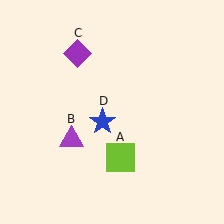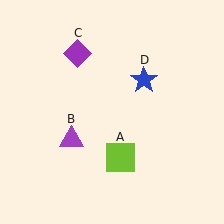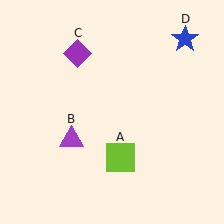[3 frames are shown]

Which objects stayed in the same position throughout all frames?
Lime square (object A) and purple triangle (object B) and purple diamond (object C) remained stationary.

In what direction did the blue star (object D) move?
The blue star (object D) moved up and to the right.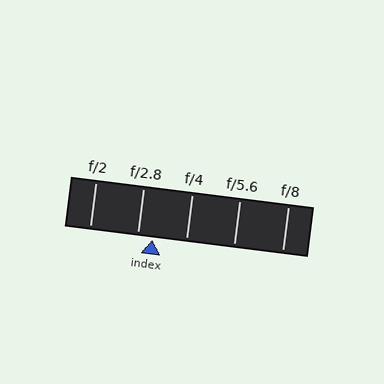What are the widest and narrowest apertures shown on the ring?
The widest aperture shown is f/2 and the narrowest is f/8.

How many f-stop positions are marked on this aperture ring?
There are 5 f-stop positions marked.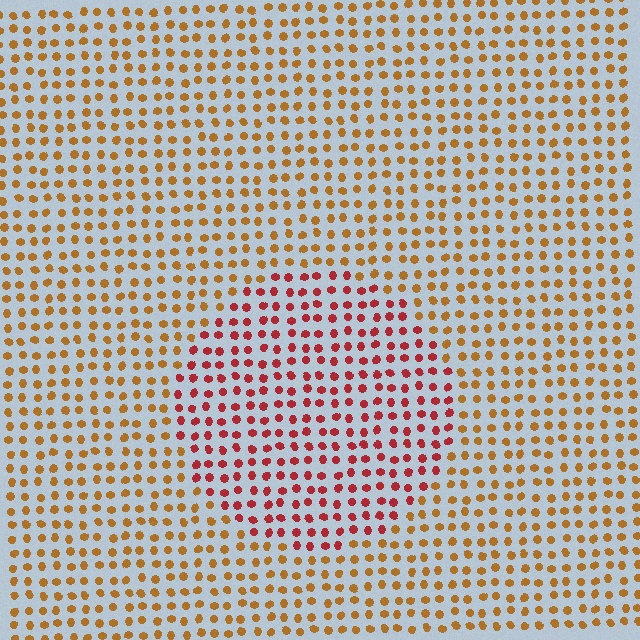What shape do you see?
I see a circle.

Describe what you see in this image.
The image is filled with small brown elements in a uniform arrangement. A circle-shaped region is visible where the elements are tinted to a slightly different hue, forming a subtle color boundary.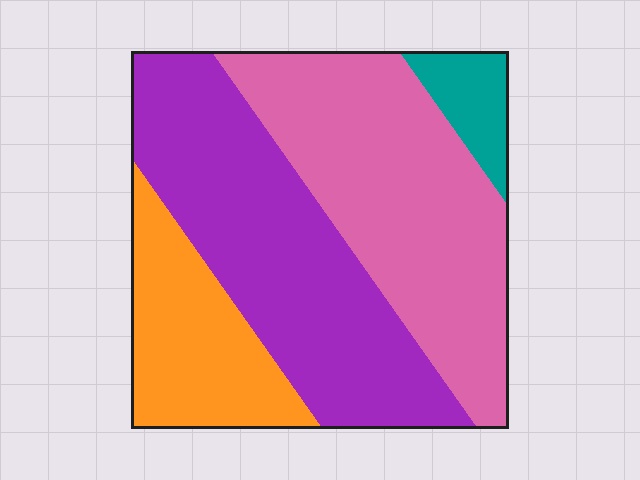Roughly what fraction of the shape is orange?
Orange takes up about one sixth (1/6) of the shape.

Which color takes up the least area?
Teal, at roughly 5%.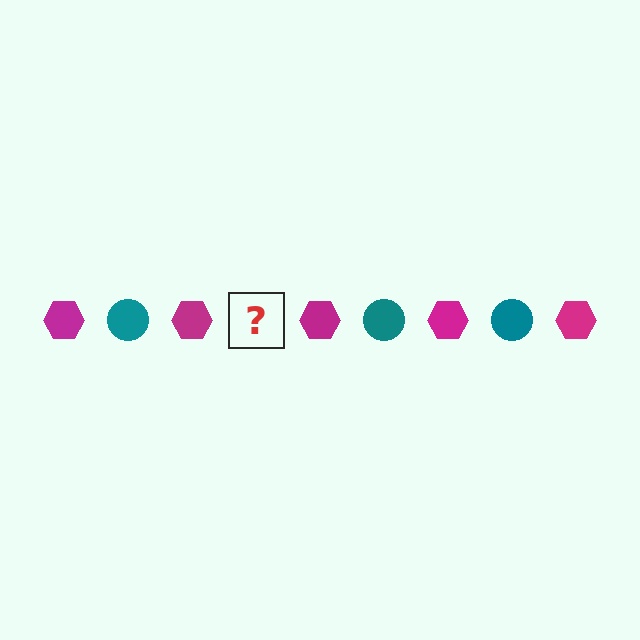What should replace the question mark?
The question mark should be replaced with a teal circle.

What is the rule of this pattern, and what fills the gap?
The rule is that the pattern alternates between magenta hexagon and teal circle. The gap should be filled with a teal circle.